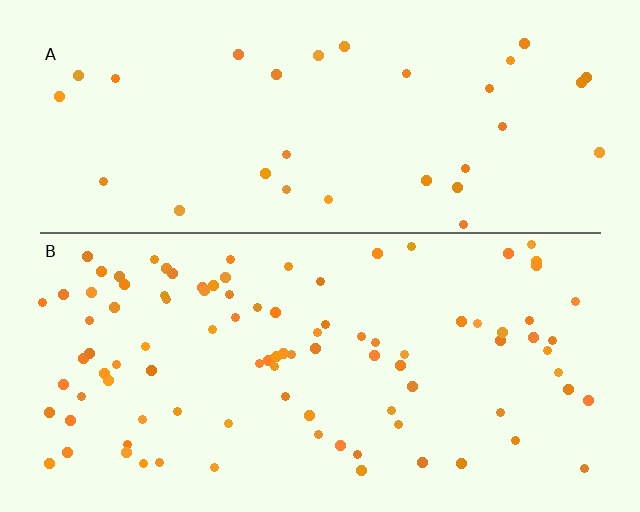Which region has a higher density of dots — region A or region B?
B (the bottom).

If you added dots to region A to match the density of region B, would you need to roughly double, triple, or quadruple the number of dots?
Approximately triple.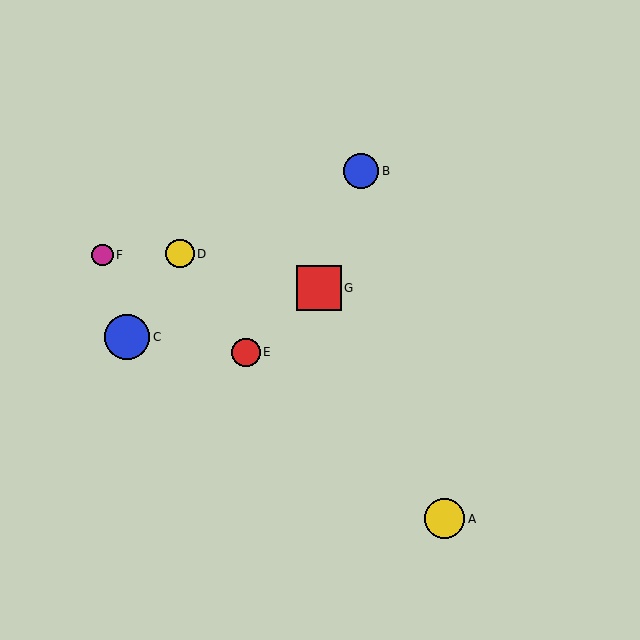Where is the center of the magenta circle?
The center of the magenta circle is at (103, 255).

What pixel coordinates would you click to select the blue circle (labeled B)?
Click at (361, 171) to select the blue circle B.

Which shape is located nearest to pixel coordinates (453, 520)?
The yellow circle (labeled A) at (445, 519) is nearest to that location.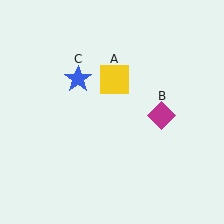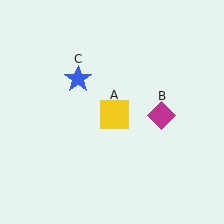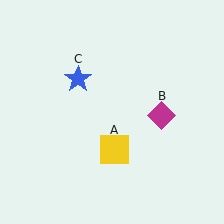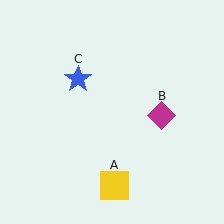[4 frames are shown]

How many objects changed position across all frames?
1 object changed position: yellow square (object A).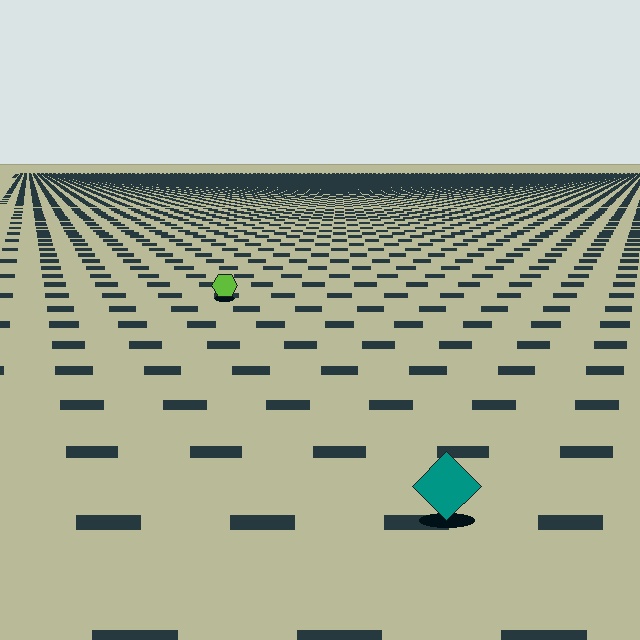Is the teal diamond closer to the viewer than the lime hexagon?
Yes. The teal diamond is closer — you can tell from the texture gradient: the ground texture is coarser near it.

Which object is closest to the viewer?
The teal diamond is closest. The texture marks near it are larger and more spread out.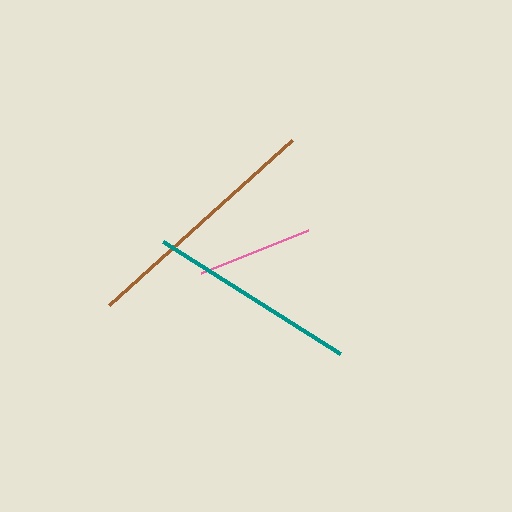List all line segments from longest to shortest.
From longest to shortest: brown, teal, pink.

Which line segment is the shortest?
The pink line is the shortest at approximately 116 pixels.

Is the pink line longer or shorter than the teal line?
The teal line is longer than the pink line.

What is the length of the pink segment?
The pink segment is approximately 116 pixels long.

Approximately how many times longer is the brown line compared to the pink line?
The brown line is approximately 2.1 times the length of the pink line.